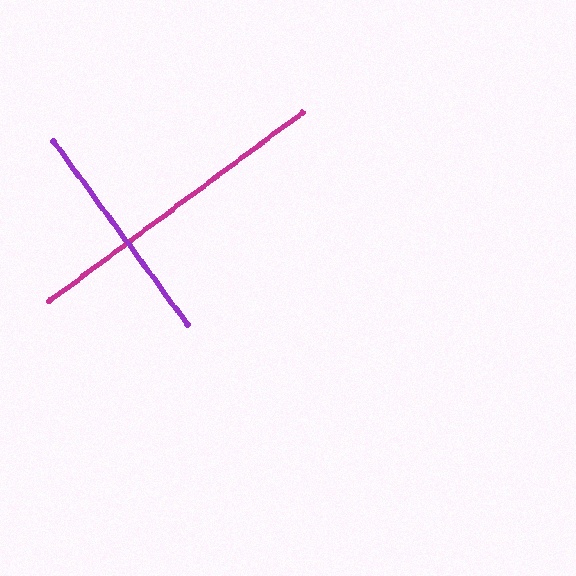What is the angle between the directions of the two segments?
Approximately 90 degrees.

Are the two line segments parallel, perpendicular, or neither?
Perpendicular — they meet at approximately 90°.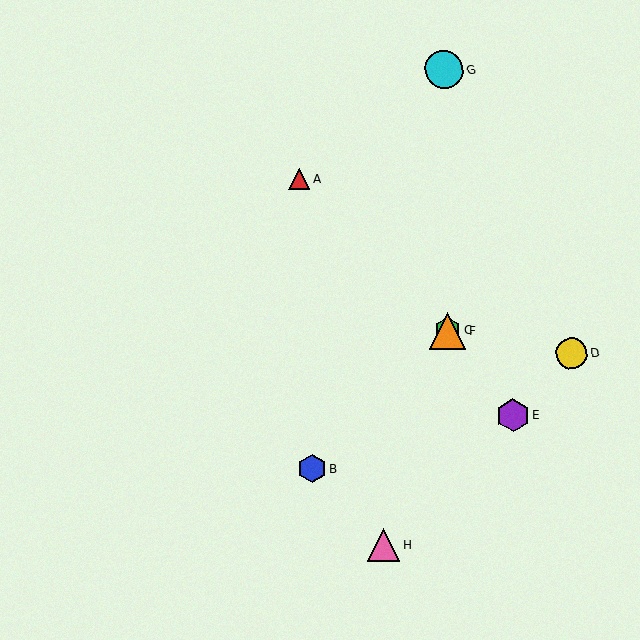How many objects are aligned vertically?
3 objects (C, F, G) are aligned vertically.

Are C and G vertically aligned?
Yes, both are at x≈448.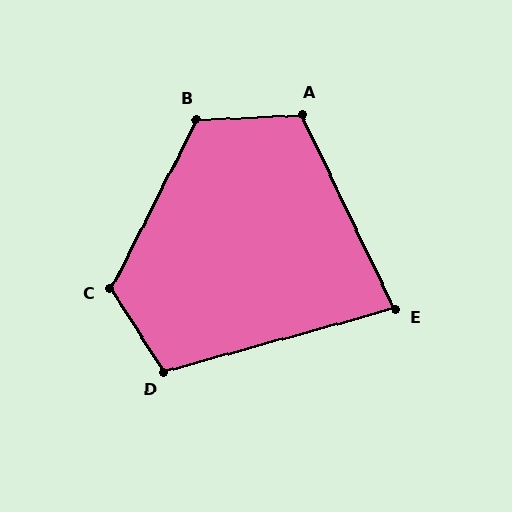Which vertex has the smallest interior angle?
E, at approximately 80 degrees.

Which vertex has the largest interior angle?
C, at approximately 121 degrees.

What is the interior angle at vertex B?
Approximately 120 degrees (obtuse).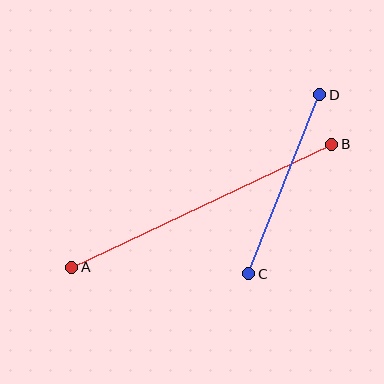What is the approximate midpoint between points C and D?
The midpoint is at approximately (284, 184) pixels.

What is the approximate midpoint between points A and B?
The midpoint is at approximately (202, 206) pixels.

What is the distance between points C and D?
The distance is approximately 193 pixels.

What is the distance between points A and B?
The distance is approximately 287 pixels.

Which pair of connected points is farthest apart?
Points A and B are farthest apart.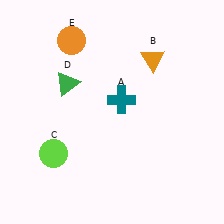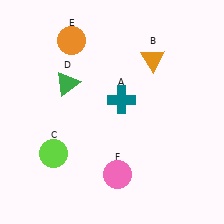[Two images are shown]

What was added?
A pink circle (F) was added in Image 2.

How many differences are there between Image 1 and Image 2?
There is 1 difference between the two images.